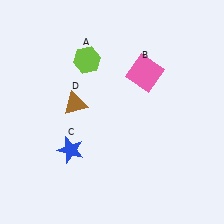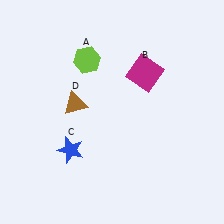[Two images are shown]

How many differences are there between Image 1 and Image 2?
There is 1 difference between the two images.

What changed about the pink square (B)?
In Image 1, B is pink. In Image 2, it changed to magenta.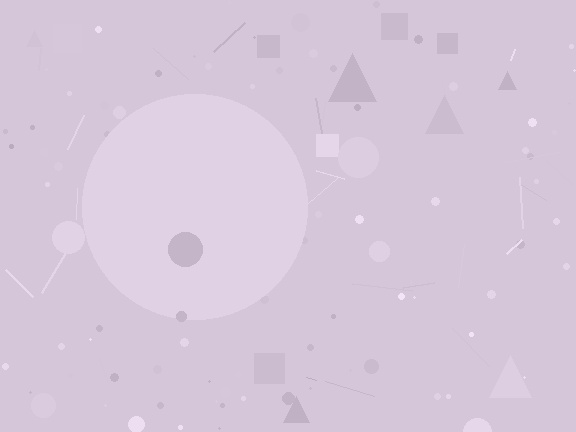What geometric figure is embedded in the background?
A circle is embedded in the background.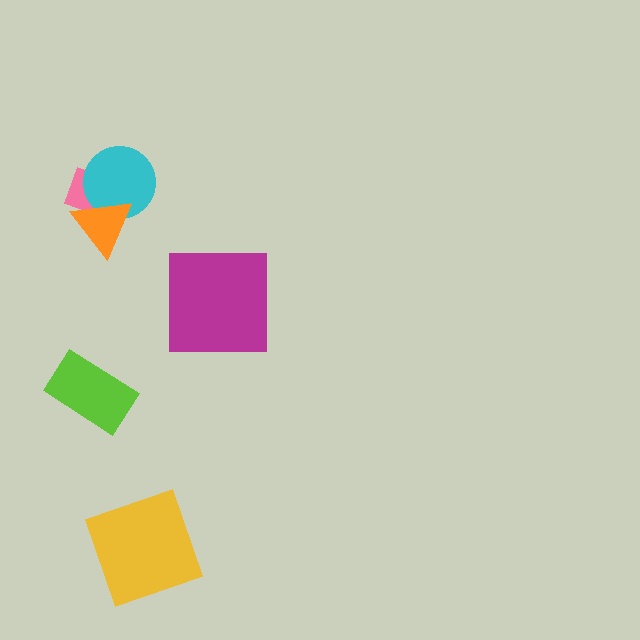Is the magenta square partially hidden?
No, no other shape covers it.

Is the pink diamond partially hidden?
Yes, it is partially covered by another shape.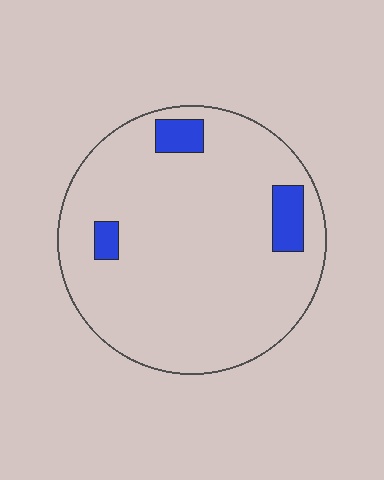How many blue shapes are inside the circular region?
3.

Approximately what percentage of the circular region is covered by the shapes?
Approximately 10%.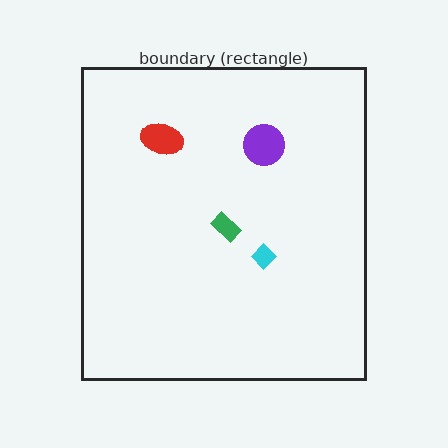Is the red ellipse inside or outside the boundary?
Inside.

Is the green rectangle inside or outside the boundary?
Inside.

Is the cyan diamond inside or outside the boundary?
Inside.